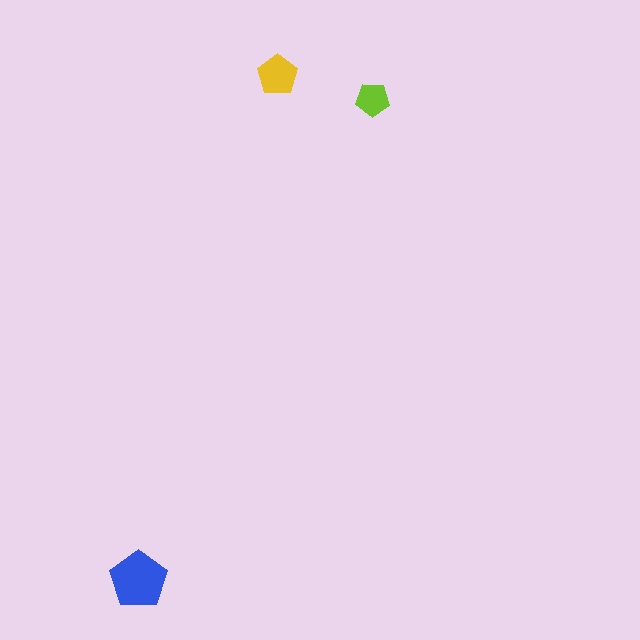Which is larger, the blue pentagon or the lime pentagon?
The blue one.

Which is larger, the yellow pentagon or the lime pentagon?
The yellow one.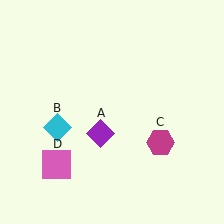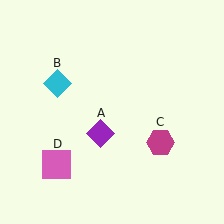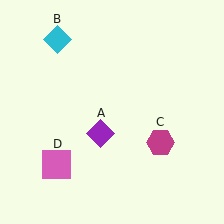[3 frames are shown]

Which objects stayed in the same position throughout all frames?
Purple diamond (object A) and magenta hexagon (object C) and pink square (object D) remained stationary.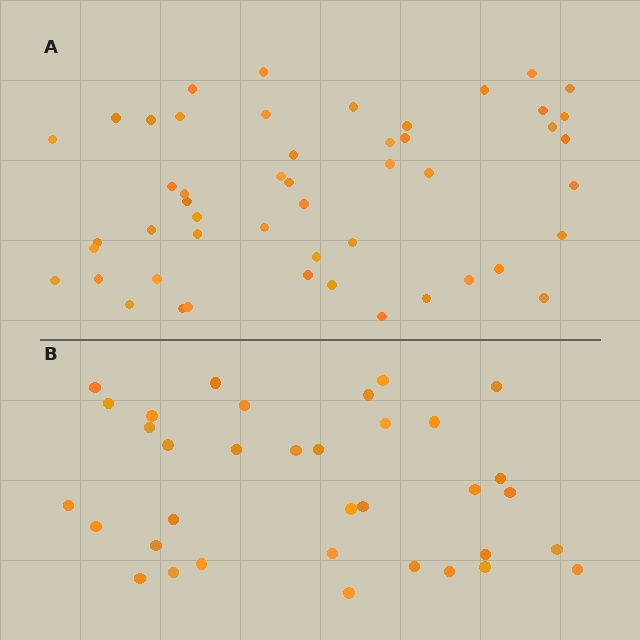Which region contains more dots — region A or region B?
Region A (the top region) has more dots.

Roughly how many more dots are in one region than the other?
Region A has approximately 15 more dots than region B.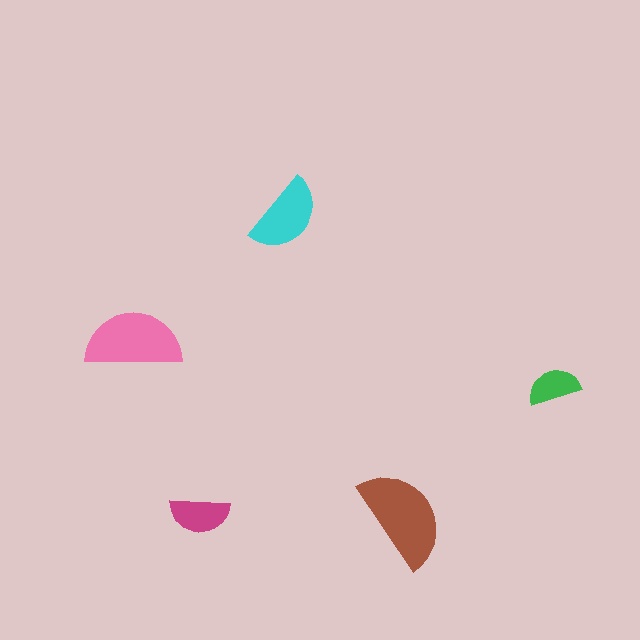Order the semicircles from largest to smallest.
the brown one, the pink one, the cyan one, the magenta one, the green one.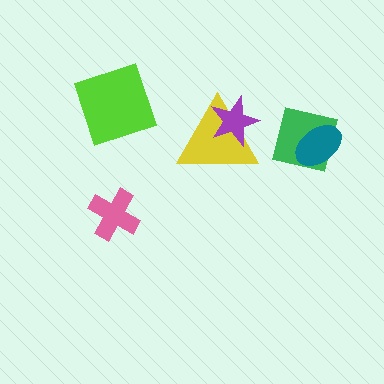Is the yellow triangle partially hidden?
Yes, it is partially covered by another shape.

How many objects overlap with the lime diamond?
0 objects overlap with the lime diamond.